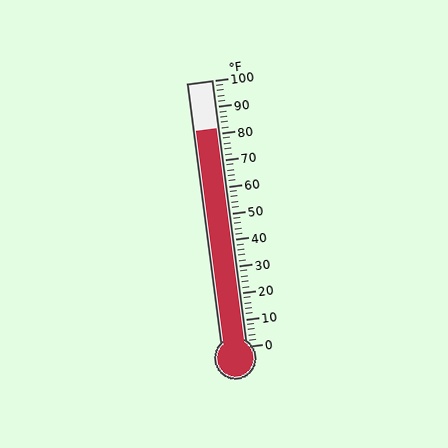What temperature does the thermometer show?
The thermometer shows approximately 82°F.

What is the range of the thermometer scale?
The thermometer scale ranges from 0°F to 100°F.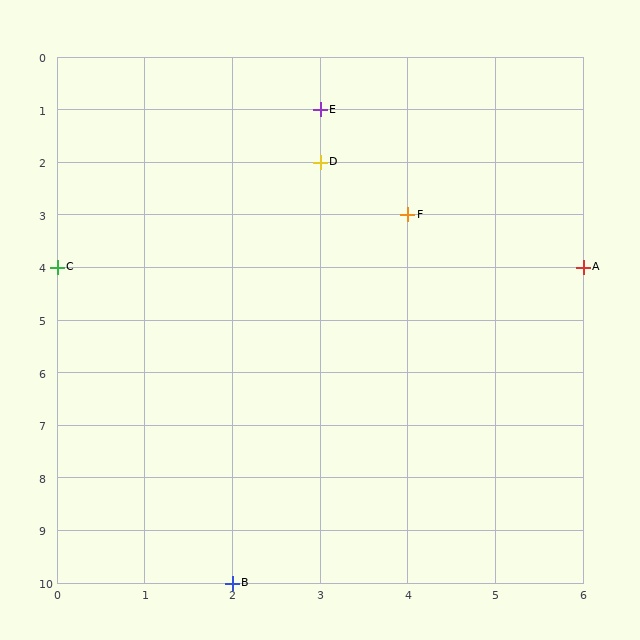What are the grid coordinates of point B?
Point B is at grid coordinates (2, 10).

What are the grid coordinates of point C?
Point C is at grid coordinates (0, 4).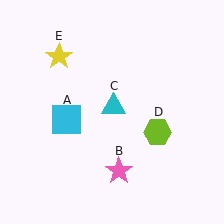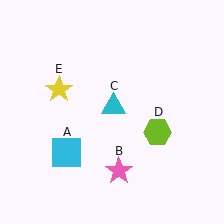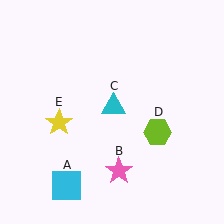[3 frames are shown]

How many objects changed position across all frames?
2 objects changed position: cyan square (object A), yellow star (object E).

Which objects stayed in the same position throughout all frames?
Pink star (object B) and cyan triangle (object C) and lime hexagon (object D) remained stationary.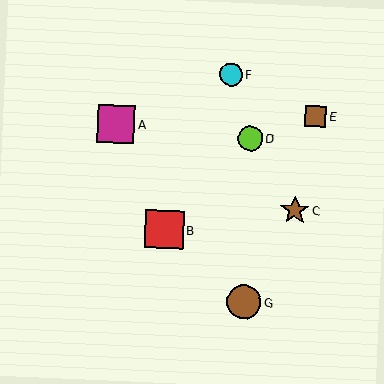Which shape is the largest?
The red square (labeled B) is the largest.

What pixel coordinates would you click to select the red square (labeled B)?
Click at (164, 229) to select the red square B.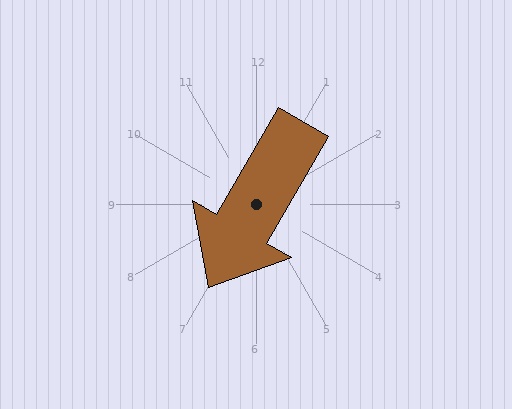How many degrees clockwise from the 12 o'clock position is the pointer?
Approximately 210 degrees.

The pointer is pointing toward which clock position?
Roughly 7 o'clock.